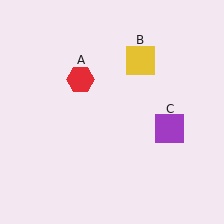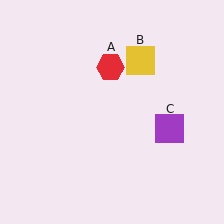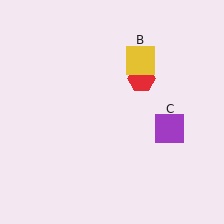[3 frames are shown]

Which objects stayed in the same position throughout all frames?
Yellow square (object B) and purple square (object C) remained stationary.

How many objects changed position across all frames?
1 object changed position: red hexagon (object A).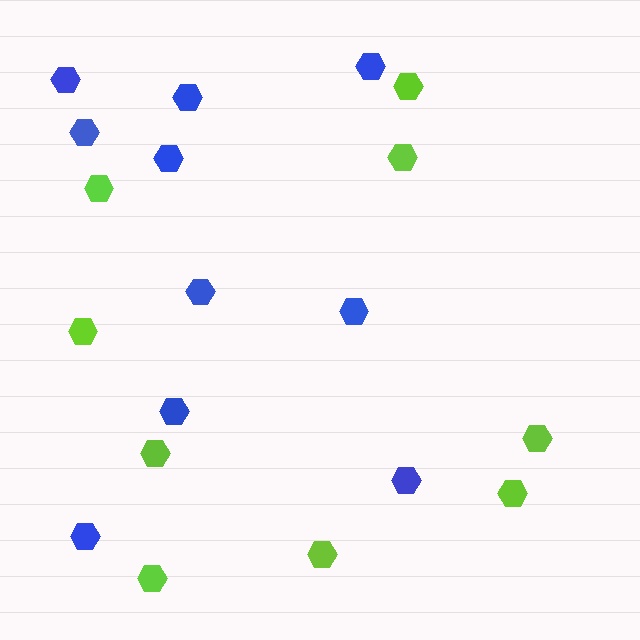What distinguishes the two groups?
There are 2 groups: one group of blue hexagons (10) and one group of lime hexagons (9).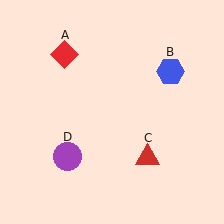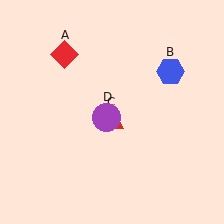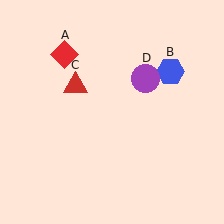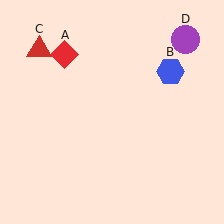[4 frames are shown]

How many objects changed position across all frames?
2 objects changed position: red triangle (object C), purple circle (object D).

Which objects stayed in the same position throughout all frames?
Red diamond (object A) and blue hexagon (object B) remained stationary.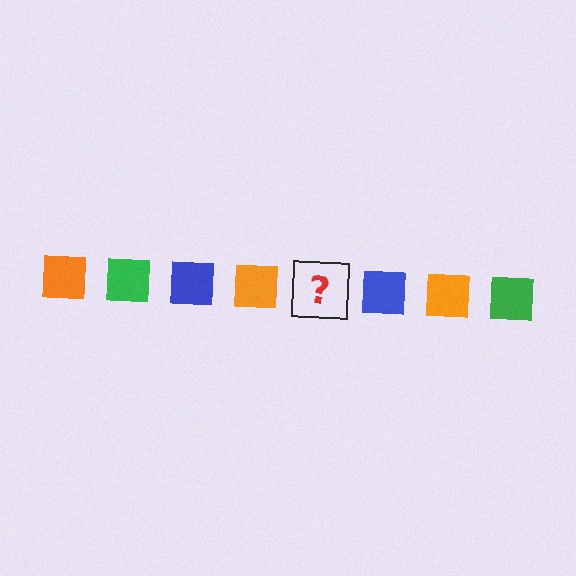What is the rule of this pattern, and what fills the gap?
The rule is that the pattern cycles through orange, green, blue squares. The gap should be filled with a green square.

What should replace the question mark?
The question mark should be replaced with a green square.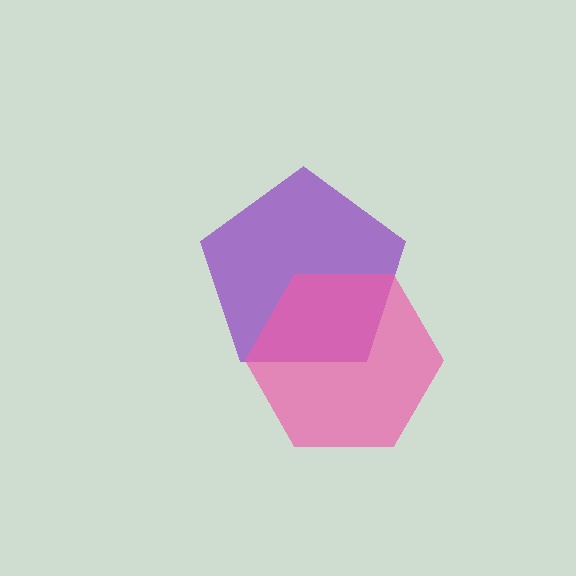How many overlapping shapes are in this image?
There are 2 overlapping shapes in the image.